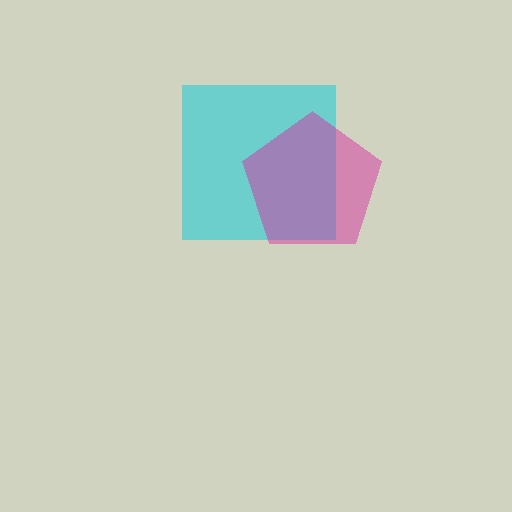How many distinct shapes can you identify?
There are 2 distinct shapes: a cyan square, a magenta pentagon.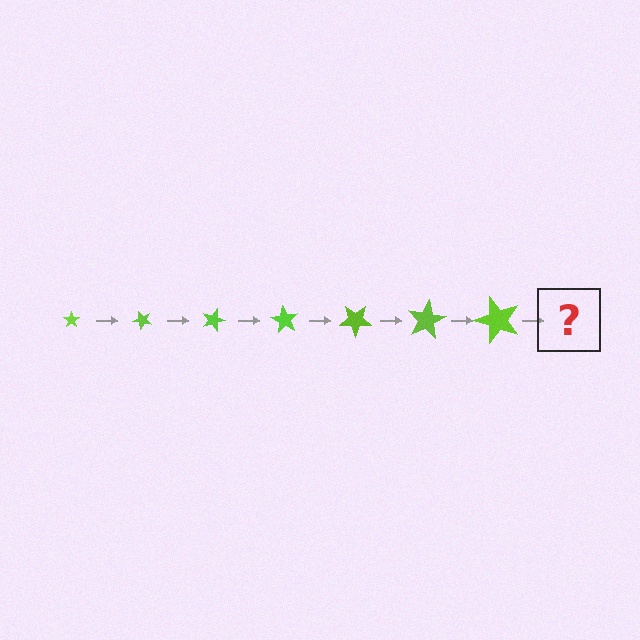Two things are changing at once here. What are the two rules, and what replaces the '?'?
The two rules are that the star grows larger each step and it rotates 45 degrees each step. The '?' should be a star, larger than the previous one and rotated 315 degrees from the start.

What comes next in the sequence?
The next element should be a star, larger than the previous one and rotated 315 degrees from the start.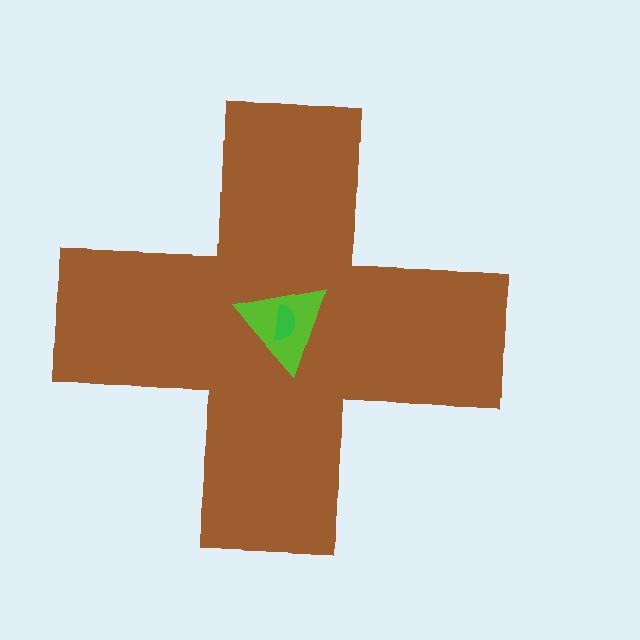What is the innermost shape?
The green semicircle.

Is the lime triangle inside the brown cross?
Yes.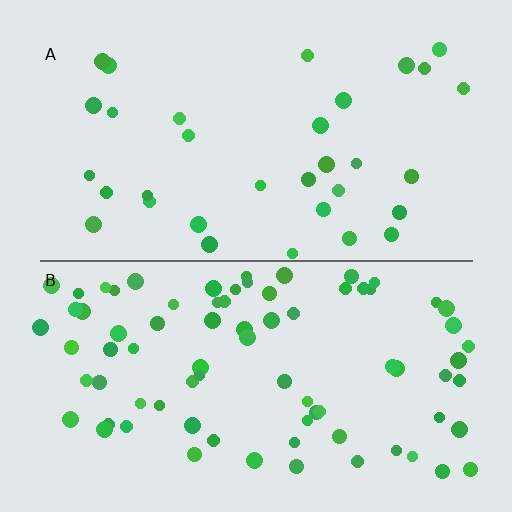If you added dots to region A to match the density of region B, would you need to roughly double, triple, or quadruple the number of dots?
Approximately double.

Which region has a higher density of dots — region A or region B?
B (the bottom).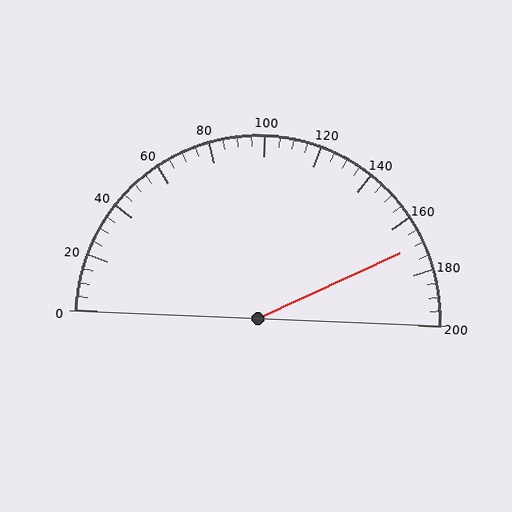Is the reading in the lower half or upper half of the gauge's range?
The reading is in the upper half of the range (0 to 200).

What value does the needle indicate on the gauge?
The needle indicates approximately 170.